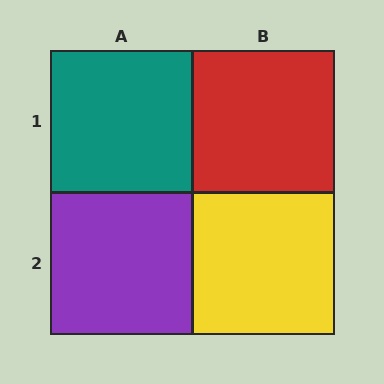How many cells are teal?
1 cell is teal.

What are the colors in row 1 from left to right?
Teal, red.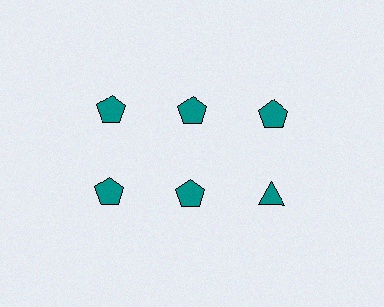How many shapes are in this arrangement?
There are 6 shapes arranged in a grid pattern.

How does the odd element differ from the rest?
It has a different shape: triangle instead of pentagon.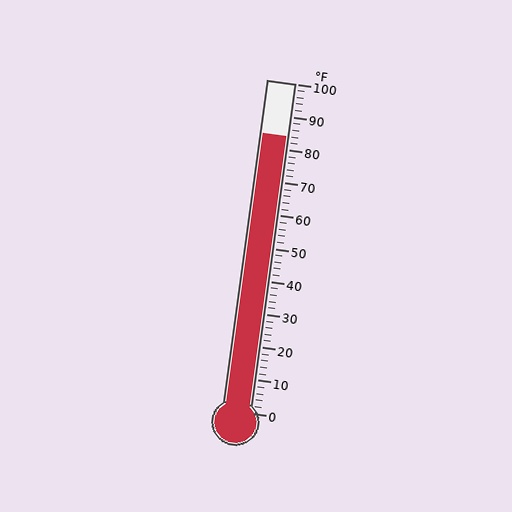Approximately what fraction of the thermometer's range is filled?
The thermometer is filled to approximately 85% of its range.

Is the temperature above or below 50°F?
The temperature is above 50°F.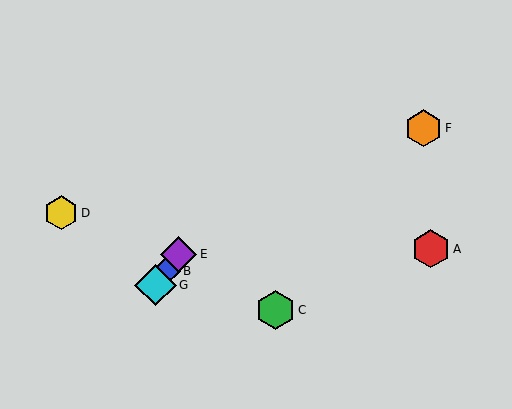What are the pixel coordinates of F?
Object F is at (423, 128).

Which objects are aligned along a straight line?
Objects B, E, G are aligned along a straight line.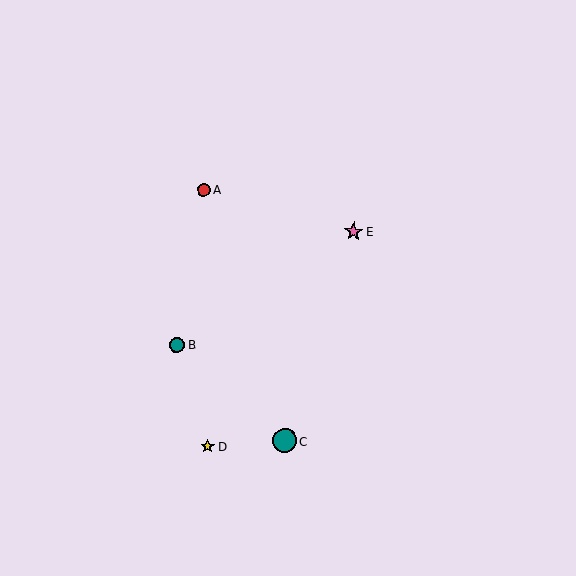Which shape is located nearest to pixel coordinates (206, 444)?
The yellow star (labeled D) at (208, 446) is nearest to that location.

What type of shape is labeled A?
Shape A is a red circle.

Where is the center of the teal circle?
The center of the teal circle is at (285, 441).